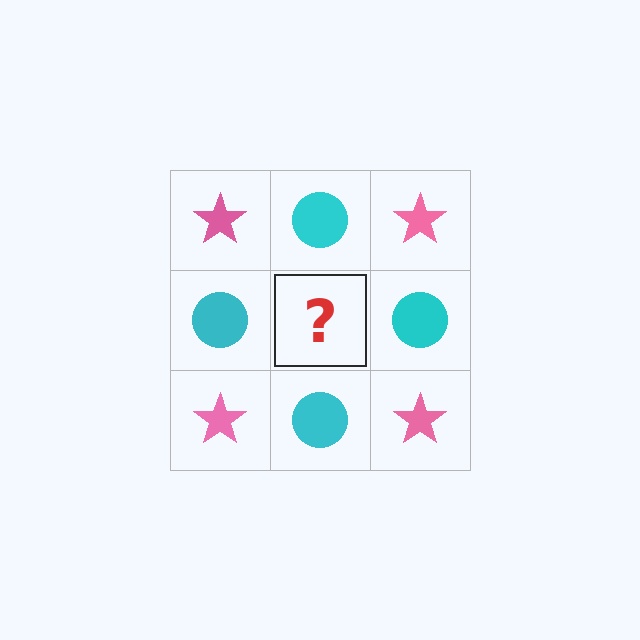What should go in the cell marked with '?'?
The missing cell should contain a pink star.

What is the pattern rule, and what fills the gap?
The rule is that it alternates pink star and cyan circle in a checkerboard pattern. The gap should be filled with a pink star.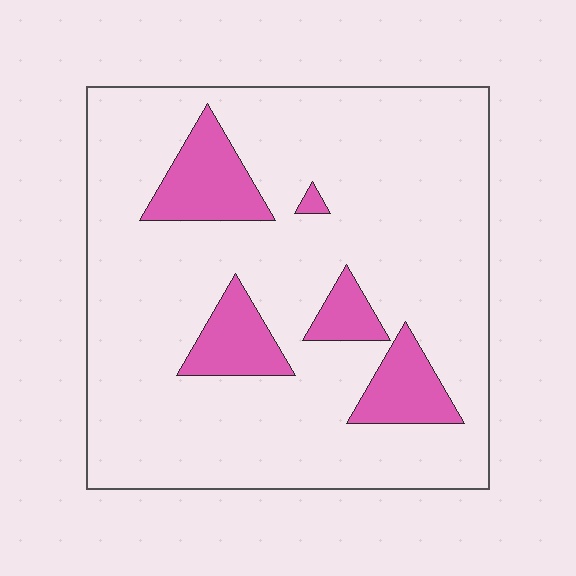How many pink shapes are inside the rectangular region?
5.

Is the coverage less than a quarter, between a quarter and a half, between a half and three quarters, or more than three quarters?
Less than a quarter.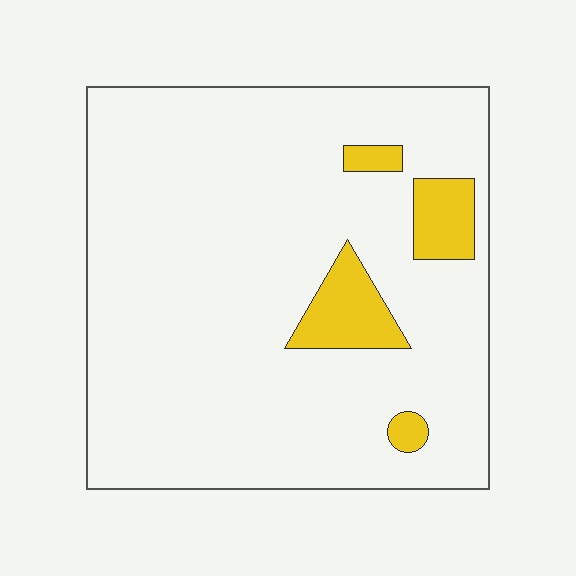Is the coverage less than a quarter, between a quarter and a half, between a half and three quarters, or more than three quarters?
Less than a quarter.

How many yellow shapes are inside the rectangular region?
4.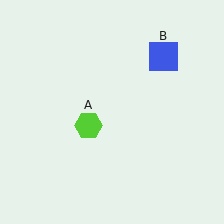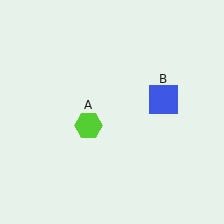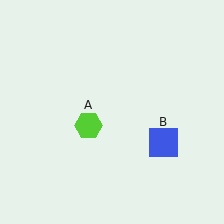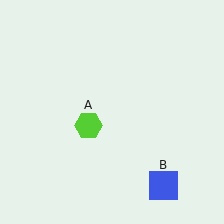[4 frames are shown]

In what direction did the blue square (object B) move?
The blue square (object B) moved down.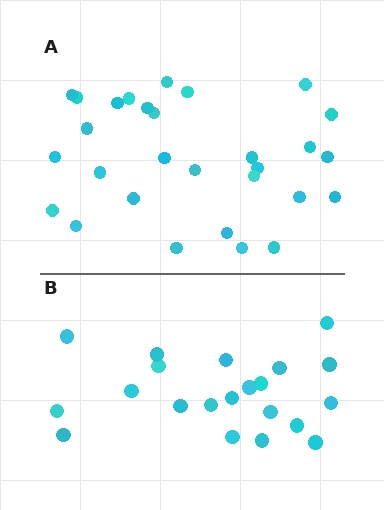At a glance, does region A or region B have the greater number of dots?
Region A (the top region) has more dots.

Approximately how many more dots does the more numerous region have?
Region A has roughly 8 or so more dots than region B.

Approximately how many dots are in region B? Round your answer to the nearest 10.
About 20 dots. (The exact count is 21, which rounds to 20.)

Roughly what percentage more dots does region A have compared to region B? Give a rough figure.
About 40% more.